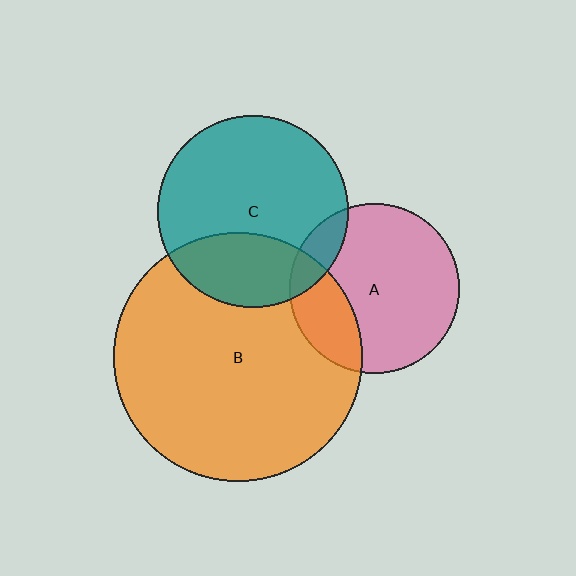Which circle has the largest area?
Circle B (orange).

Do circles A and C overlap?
Yes.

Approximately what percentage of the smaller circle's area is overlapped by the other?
Approximately 10%.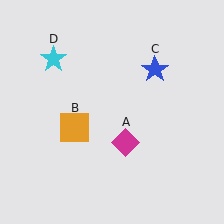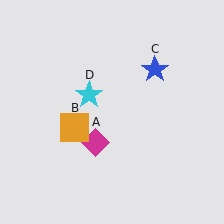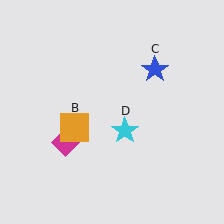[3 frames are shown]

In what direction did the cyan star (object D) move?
The cyan star (object D) moved down and to the right.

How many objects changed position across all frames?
2 objects changed position: magenta diamond (object A), cyan star (object D).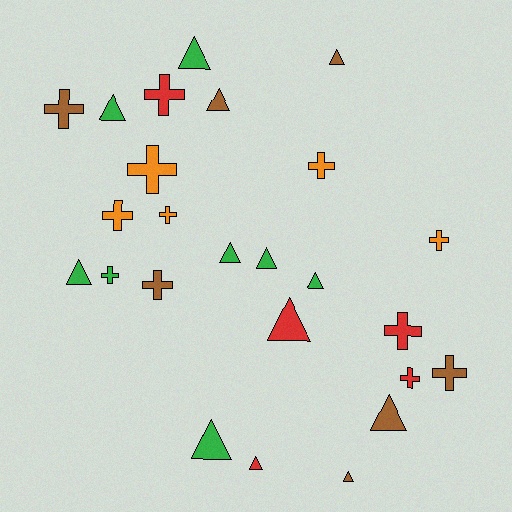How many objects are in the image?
There are 25 objects.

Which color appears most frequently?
Green, with 8 objects.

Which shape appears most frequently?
Triangle, with 13 objects.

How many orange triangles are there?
There are no orange triangles.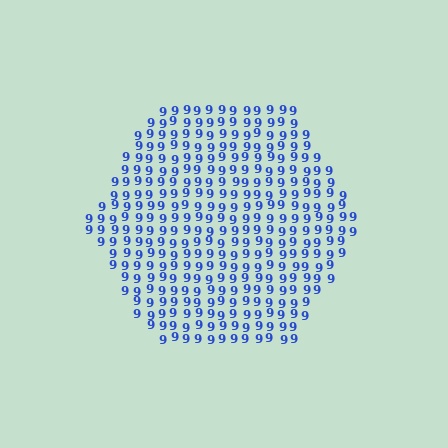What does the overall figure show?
The overall figure shows a hexagon.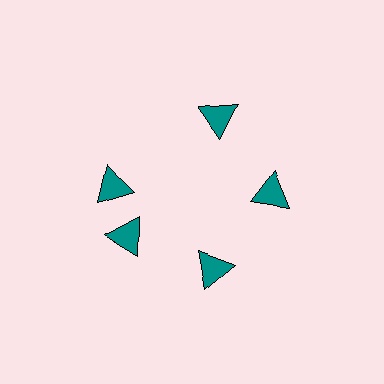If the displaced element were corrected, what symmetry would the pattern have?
It would have 5-fold rotational symmetry — the pattern would map onto itself every 72 degrees.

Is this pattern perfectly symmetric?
No. The 5 teal triangles are arranged in a ring, but one element near the 10 o'clock position is rotated out of alignment along the ring, breaking the 5-fold rotational symmetry.